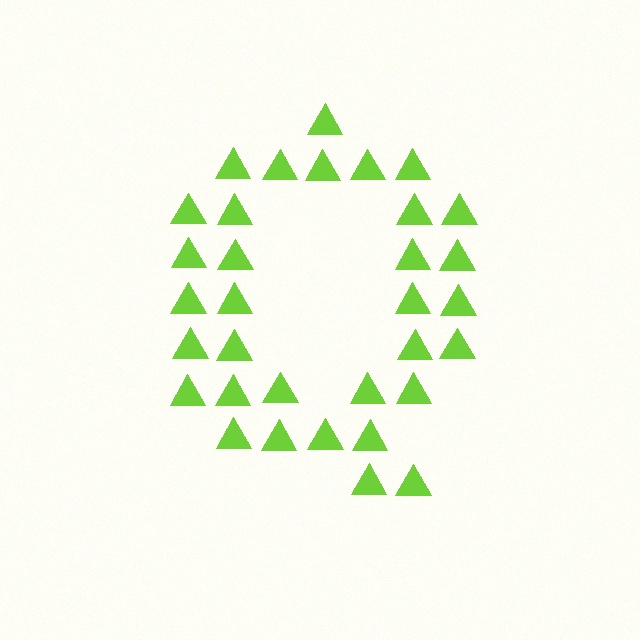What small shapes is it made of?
It is made of small triangles.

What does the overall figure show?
The overall figure shows the letter Q.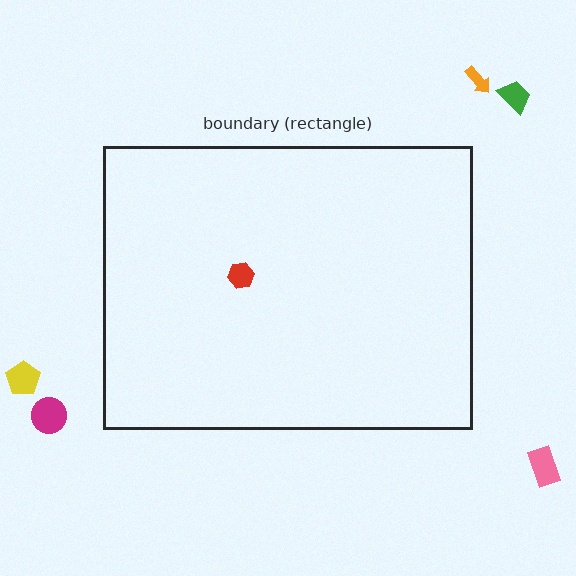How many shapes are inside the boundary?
1 inside, 5 outside.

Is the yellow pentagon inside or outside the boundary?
Outside.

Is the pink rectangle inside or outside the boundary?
Outside.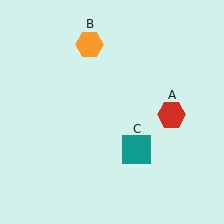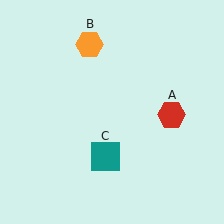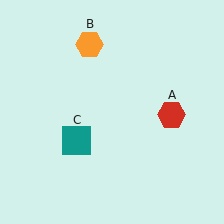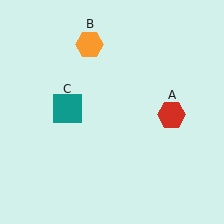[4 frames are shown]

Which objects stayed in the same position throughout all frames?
Red hexagon (object A) and orange hexagon (object B) remained stationary.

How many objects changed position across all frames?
1 object changed position: teal square (object C).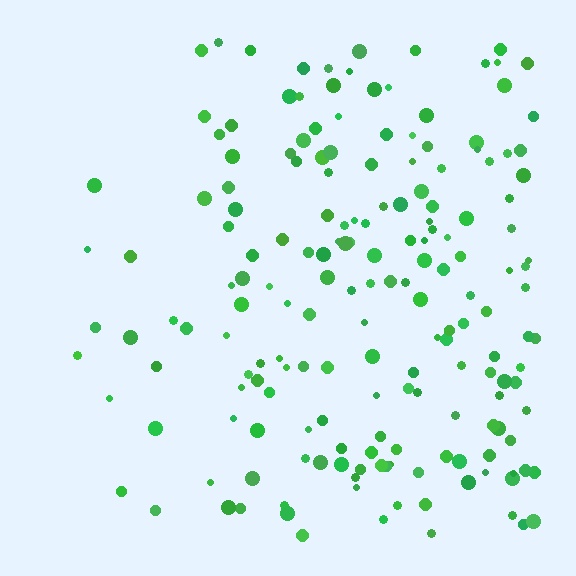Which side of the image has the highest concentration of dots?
The right.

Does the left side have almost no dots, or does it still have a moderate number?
Still a moderate number, just noticeably fewer than the right.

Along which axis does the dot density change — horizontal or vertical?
Horizontal.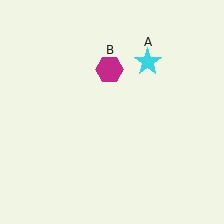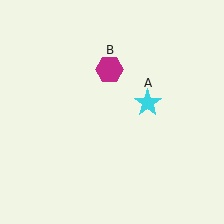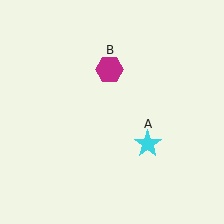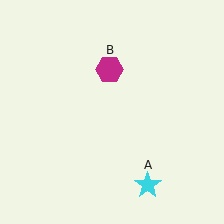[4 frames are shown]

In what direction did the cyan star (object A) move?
The cyan star (object A) moved down.